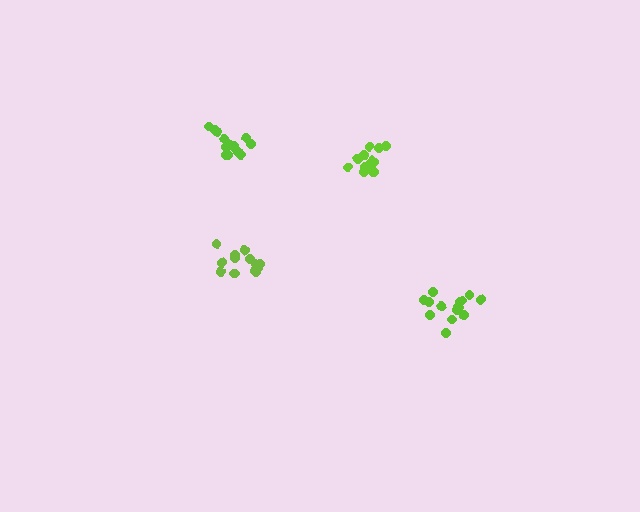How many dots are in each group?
Group 1: 15 dots, Group 2: 15 dots, Group 3: 14 dots, Group 4: 17 dots (61 total).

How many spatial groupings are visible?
There are 4 spatial groupings.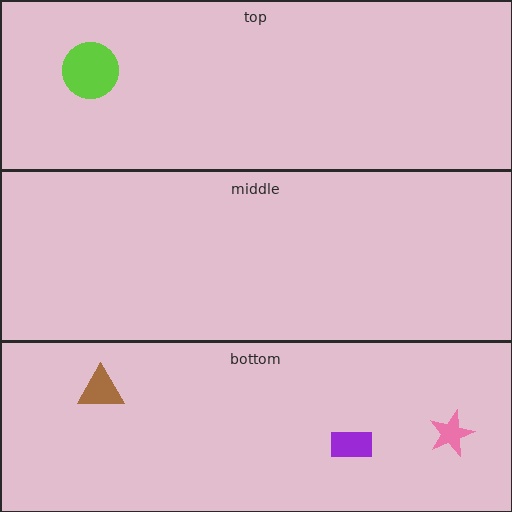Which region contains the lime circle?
The top region.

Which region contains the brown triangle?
The bottom region.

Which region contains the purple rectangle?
The bottom region.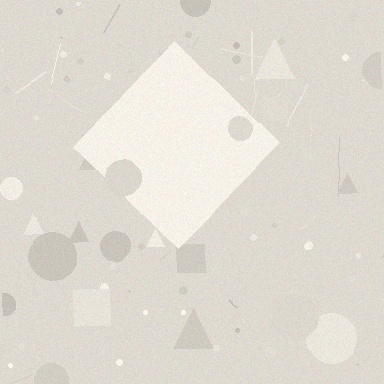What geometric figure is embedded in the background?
A diamond is embedded in the background.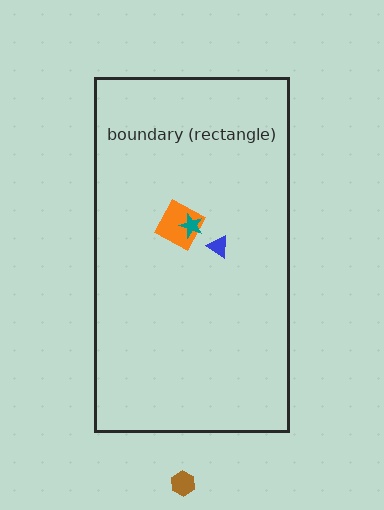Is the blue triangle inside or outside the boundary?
Inside.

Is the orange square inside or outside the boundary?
Inside.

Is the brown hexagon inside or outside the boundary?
Outside.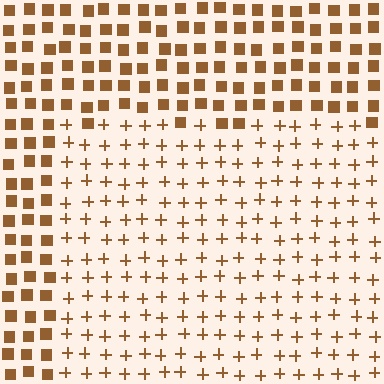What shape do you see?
I see a rectangle.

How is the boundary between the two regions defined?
The boundary is defined by a change in element shape: plus signs inside vs. squares outside. All elements share the same color and spacing.